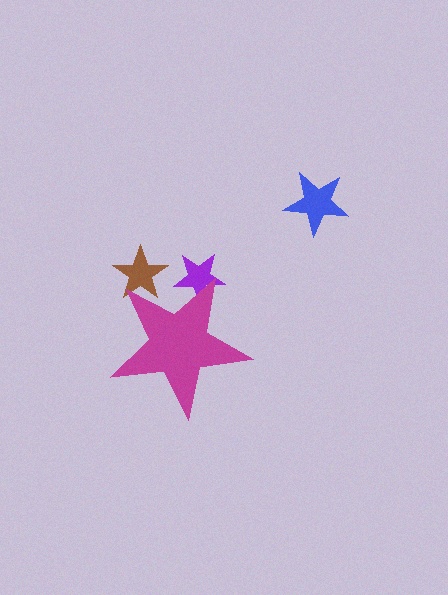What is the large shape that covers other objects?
A magenta star.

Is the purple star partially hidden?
Yes, the purple star is partially hidden behind the magenta star.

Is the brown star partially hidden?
Yes, the brown star is partially hidden behind the magenta star.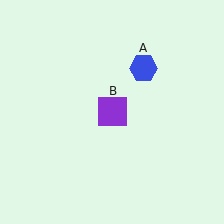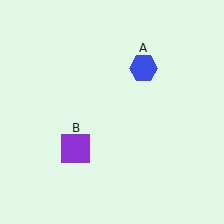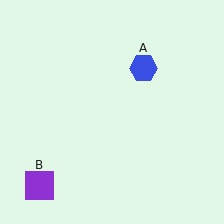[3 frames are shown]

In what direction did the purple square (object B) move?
The purple square (object B) moved down and to the left.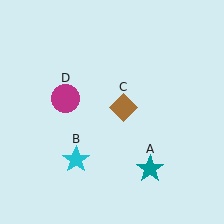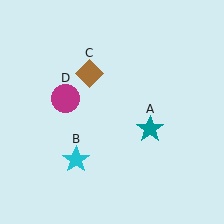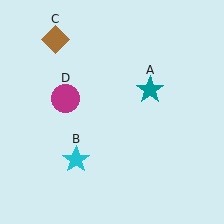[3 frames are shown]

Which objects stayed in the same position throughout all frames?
Cyan star (object B) and magenta circle (object D) remained stationary.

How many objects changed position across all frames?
2 objects changed position: teal star (object A), brown diamond (object C).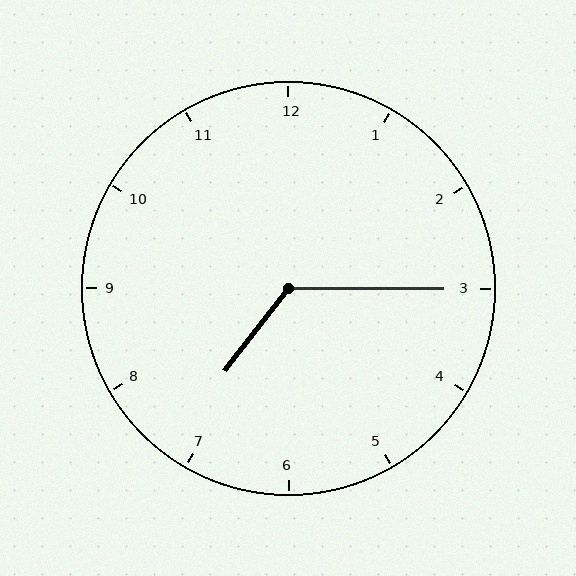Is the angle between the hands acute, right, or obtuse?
It is obtuse.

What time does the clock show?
7:15.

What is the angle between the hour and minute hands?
Approximately 128 degrees.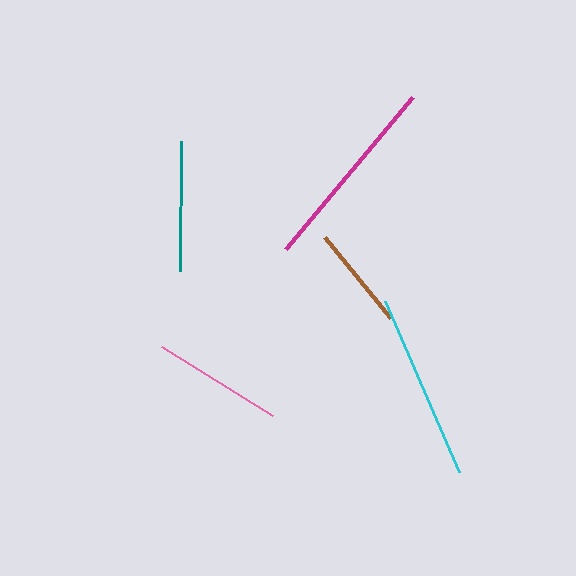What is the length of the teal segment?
The teal segment is approximately 130 pixels long.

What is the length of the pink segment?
The pink segment is approximately 131 pixels long.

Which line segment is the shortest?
The brown line is the shortest at approximately 104 pixels.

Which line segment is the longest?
The magenta line is the longest at approximately 198 pixels.